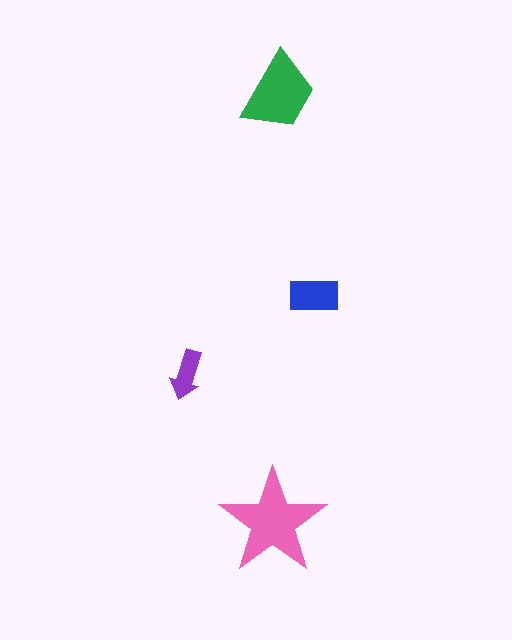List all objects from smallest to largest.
The purple arrow, the blue rectangle, the green trapezoid, the pink star.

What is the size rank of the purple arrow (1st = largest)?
4th.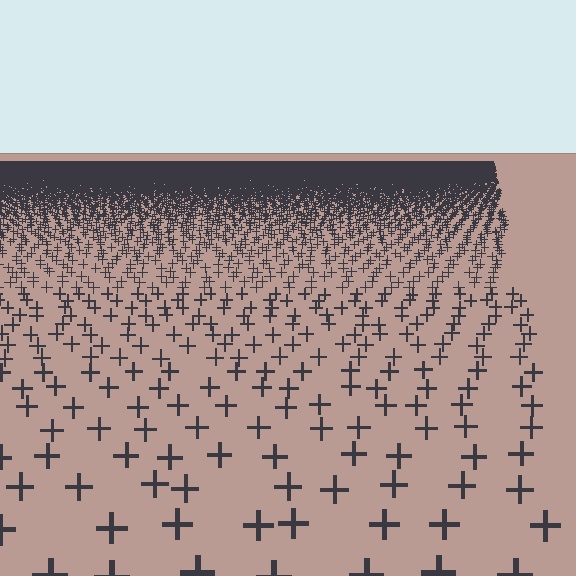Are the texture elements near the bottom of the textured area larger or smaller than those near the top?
Larger. Near the bottom, elements are closer to the viewer and appear at a bigger on-screen size.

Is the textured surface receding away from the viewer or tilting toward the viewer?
The surface is receding away from the viewer. Texture elements get smaller and denser toward the top.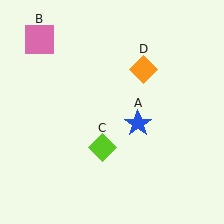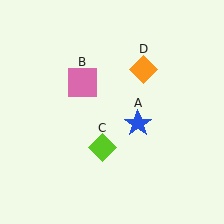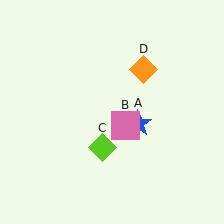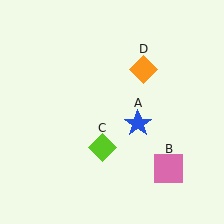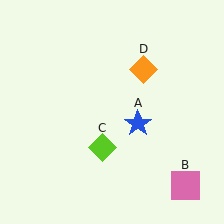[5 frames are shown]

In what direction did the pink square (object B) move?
The pink square (object B) moved down and to the right.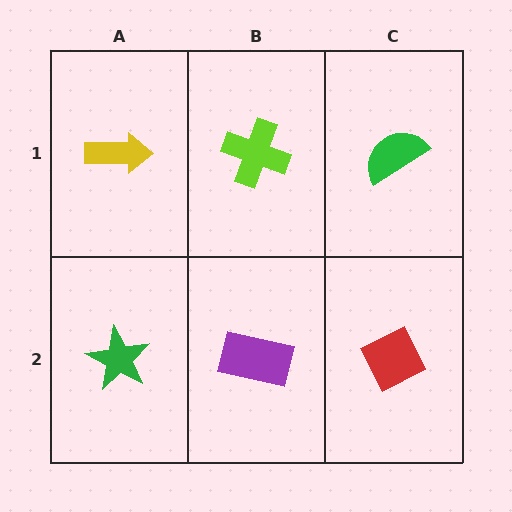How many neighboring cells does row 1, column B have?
3.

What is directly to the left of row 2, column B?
A green star.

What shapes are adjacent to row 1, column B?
A purple rectangle (row 2, column B), a yellow arrow (row 1, column A), a green semicircle (row 1, column C).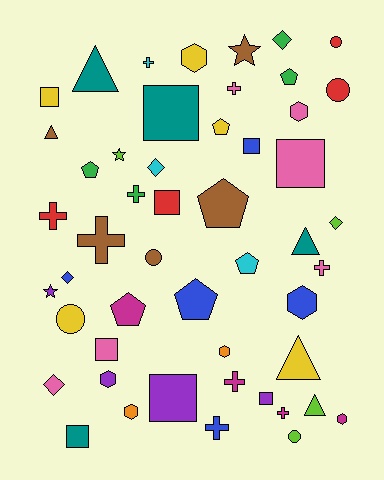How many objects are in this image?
There are 50 objects.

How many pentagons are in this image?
There are 7 pentagons.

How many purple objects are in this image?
There are 4 purple objects.